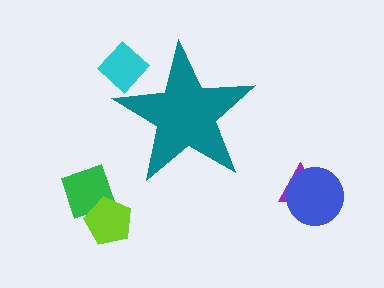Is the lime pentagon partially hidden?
No, the lime pentagon is fully visible.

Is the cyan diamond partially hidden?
Yes, the cyan diamond is partially hidden behind the teal star.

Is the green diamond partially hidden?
No, the green diamond is fully visible.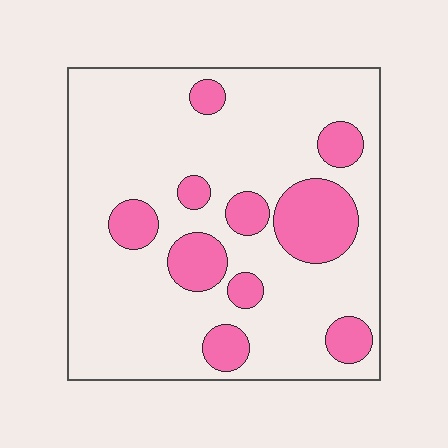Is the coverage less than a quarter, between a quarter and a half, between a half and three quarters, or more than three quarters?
Less than a quarter.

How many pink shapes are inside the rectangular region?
10.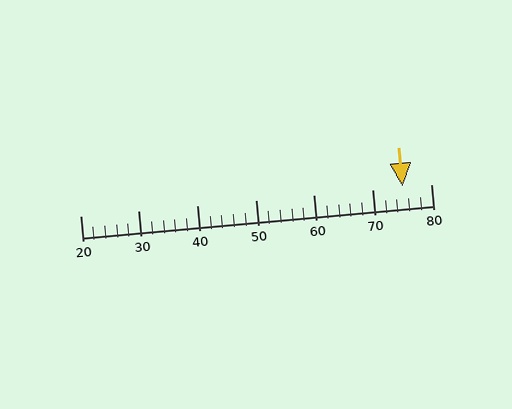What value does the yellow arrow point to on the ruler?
The yellow arrow points to approximately 75.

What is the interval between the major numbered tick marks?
The major tick marks are spaced 10 units apart.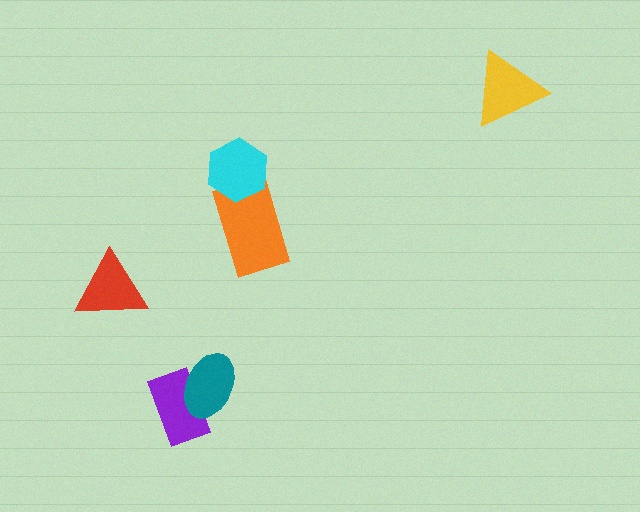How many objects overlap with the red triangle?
0 objects overlap with the red triangle.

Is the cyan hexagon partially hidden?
No, no other shape covers it.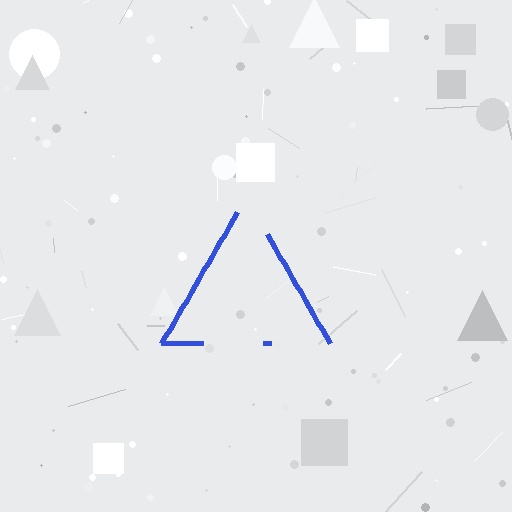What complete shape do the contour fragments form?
The contour fragments form a triangle.